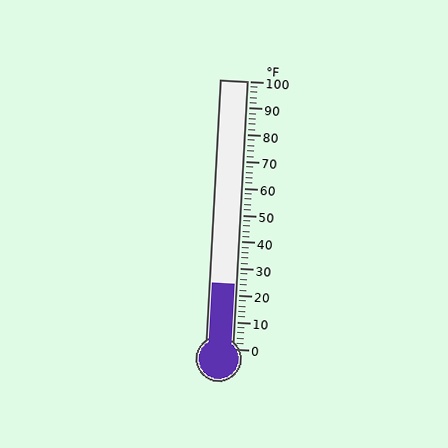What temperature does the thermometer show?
The thermometer shows approximately 24°F.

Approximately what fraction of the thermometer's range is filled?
The thermometer is filled to approximately 25% of its range.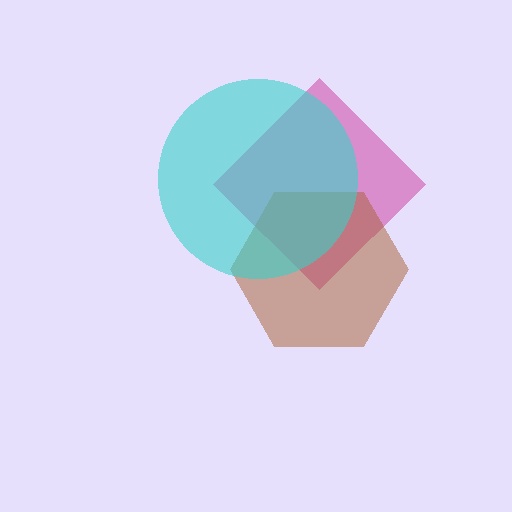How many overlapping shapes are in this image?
There are 3 overlapping shapes in the image.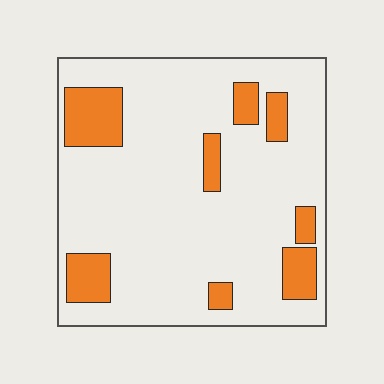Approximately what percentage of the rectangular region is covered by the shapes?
Approximately 15%.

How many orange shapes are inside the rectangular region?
8.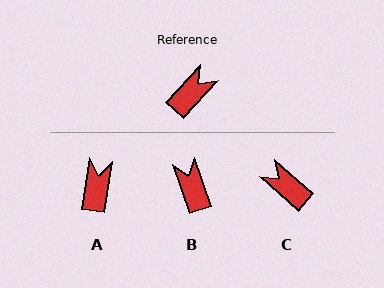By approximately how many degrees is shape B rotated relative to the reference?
Approximately 61 degrees counter-clockwise.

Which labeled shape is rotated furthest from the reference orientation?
C, about 91 degrees away.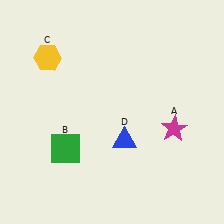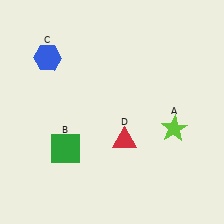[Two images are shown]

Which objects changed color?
A changed from magenta to lime. C changed from yellow to blue. D changed from blue to red.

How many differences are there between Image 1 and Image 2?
There are 3 differences between the two images.